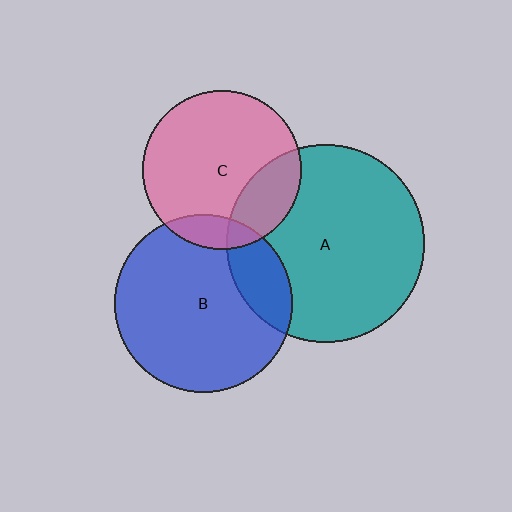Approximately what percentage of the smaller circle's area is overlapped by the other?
Approximately 10%.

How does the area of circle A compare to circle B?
Approximately 1.2 times.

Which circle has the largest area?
Circle A (teal).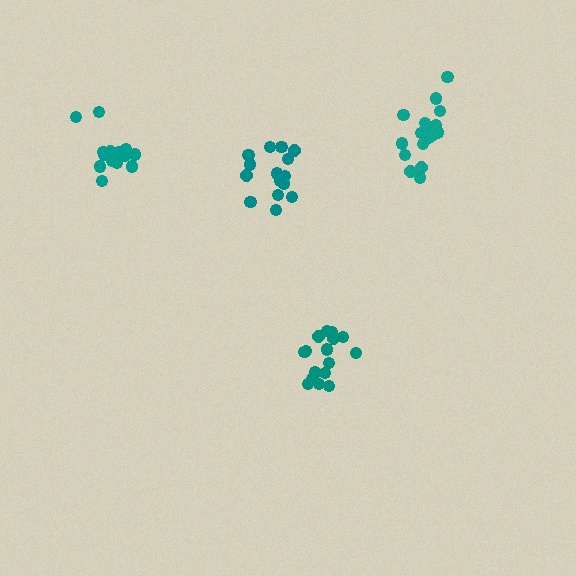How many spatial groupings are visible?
There are 4 spatial groupings.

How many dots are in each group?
Group 1: 15 dots, Group 2: 16 dots, Group 3: 19 dots, Group 4: 16 dots (66 total).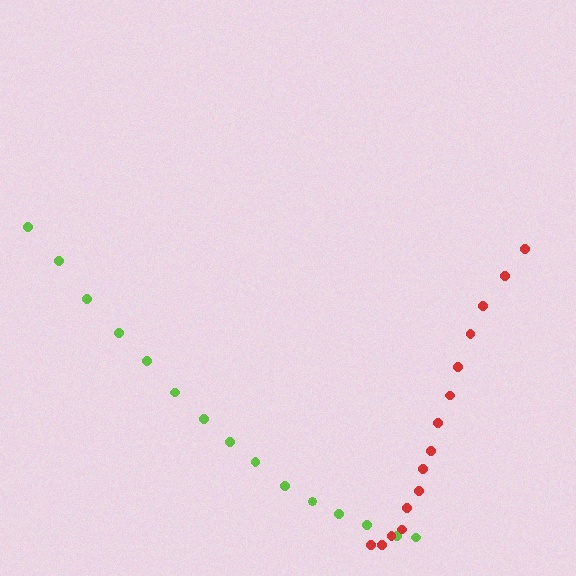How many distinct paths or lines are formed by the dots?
There are 2 distinct paths.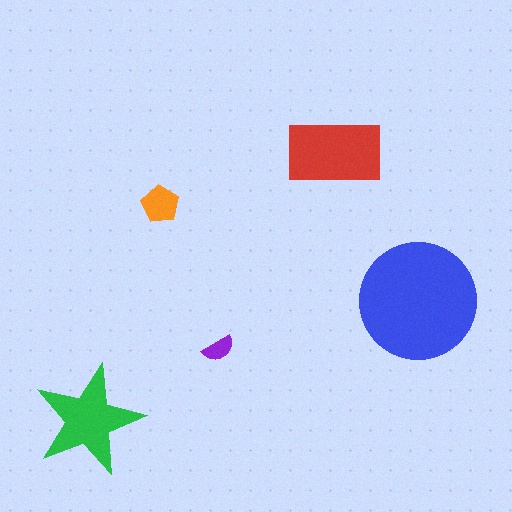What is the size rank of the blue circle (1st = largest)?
1st.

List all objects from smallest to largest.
The purple semicircle, the orange pentagon, the green star, the red rectangle, the blue circle.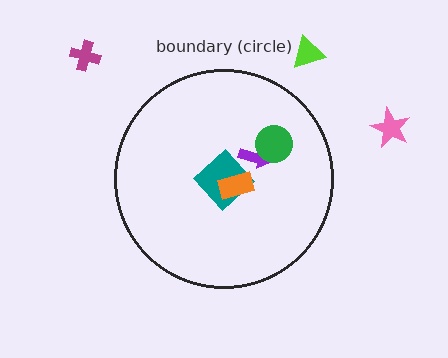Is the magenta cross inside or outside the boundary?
Outside.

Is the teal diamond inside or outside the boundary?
Inside.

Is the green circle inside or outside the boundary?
Inside.